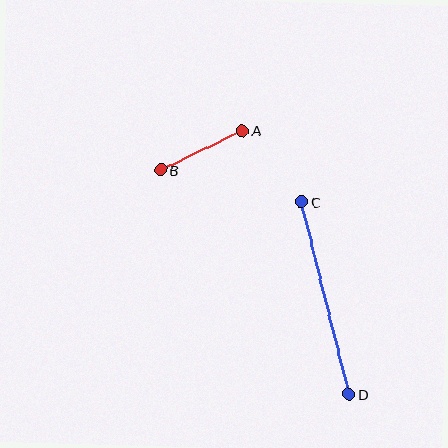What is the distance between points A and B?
The distance is approximately 91 pixels.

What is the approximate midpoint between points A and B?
The midpoint is at approximately (201, 150) pixels.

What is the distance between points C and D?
The distance is approximately 198 pixels.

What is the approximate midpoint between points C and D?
The midpoint is at approximately (325, 298) pixels.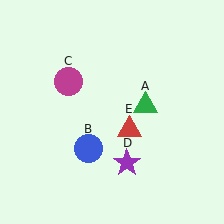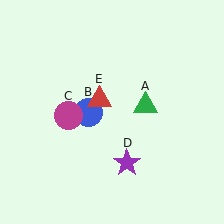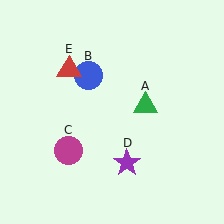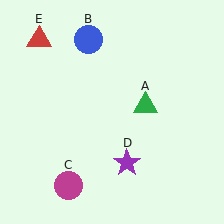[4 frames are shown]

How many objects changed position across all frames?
3 objects changed position: blue circle (object B), magenta circle (object C), red triangle (object E).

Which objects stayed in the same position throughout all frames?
Green triangle (object A) and purple star (object D) remained stationary.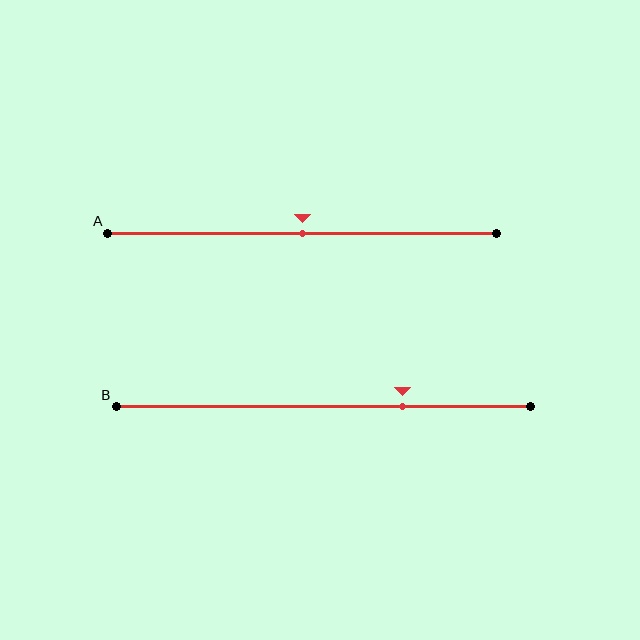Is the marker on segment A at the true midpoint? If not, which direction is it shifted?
Yes, the marker on segment A is at the true midpoint.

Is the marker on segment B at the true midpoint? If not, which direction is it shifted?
No, the marker on segment B is shifted to the right by about 19% of the segment length.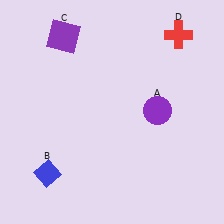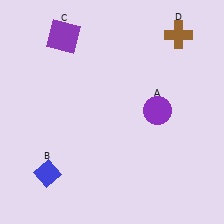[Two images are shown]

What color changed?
The cross (D) changed from red in Image 1 to brown in Image 2.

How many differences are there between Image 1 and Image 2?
There is 1 difference between the two images.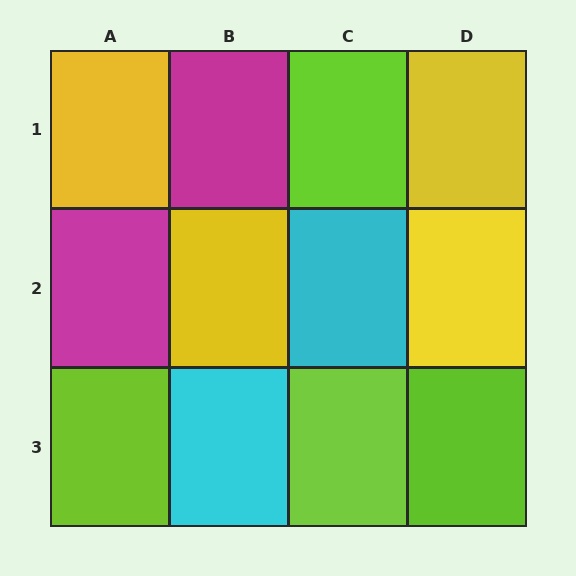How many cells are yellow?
4 cells are yellow.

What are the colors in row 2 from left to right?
Magenta, yellow, cyan, yellow.